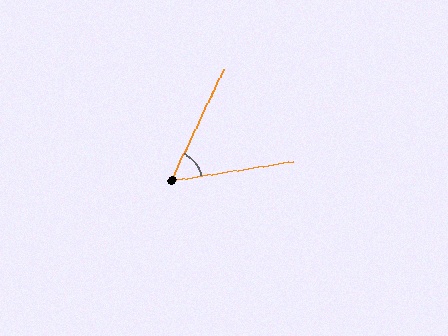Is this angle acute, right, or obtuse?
It is acute.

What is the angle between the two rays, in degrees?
Approximately 56 degrees.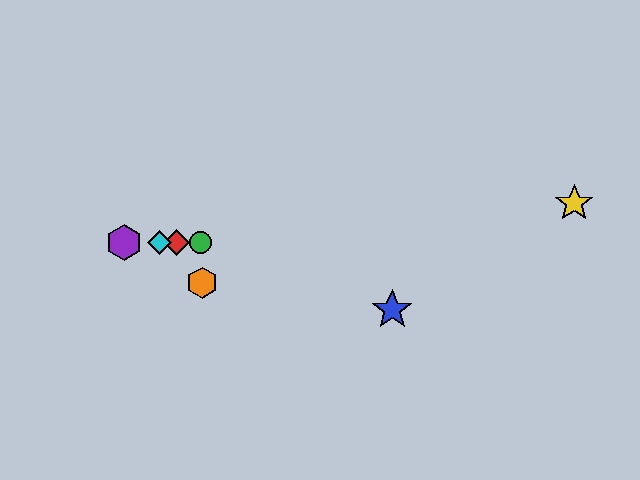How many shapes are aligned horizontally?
4 shapes (the red diamond, the green circle, the purple hexagon, the cyan diamond) are aligned horizontally.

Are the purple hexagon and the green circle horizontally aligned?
Yes, both are at y≈242.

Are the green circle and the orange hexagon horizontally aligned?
No, the green circle is at y≈242 and the orange hexagon is at y≈283.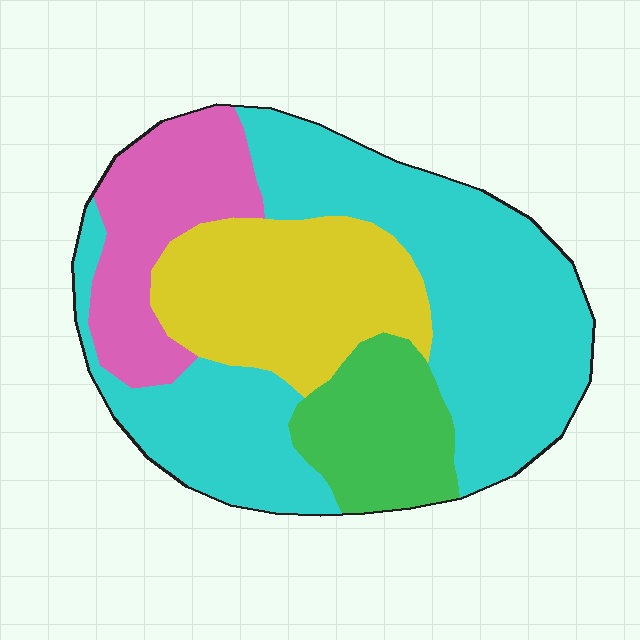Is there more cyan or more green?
Cyan.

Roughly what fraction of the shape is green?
Green takes up about one eighth (1/8) of the shape.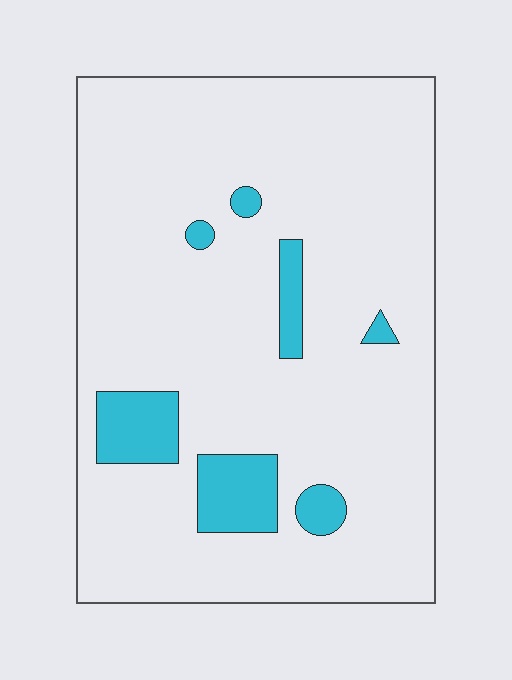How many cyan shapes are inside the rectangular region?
7.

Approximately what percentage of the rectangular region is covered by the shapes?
Approximately 10%.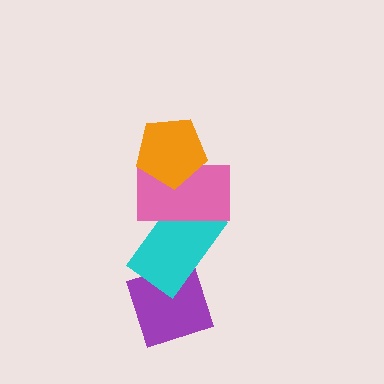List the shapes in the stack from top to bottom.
From top to bottom: the orange pentagon, the pink rectangle, the cyan rectangle, the purple diamond.